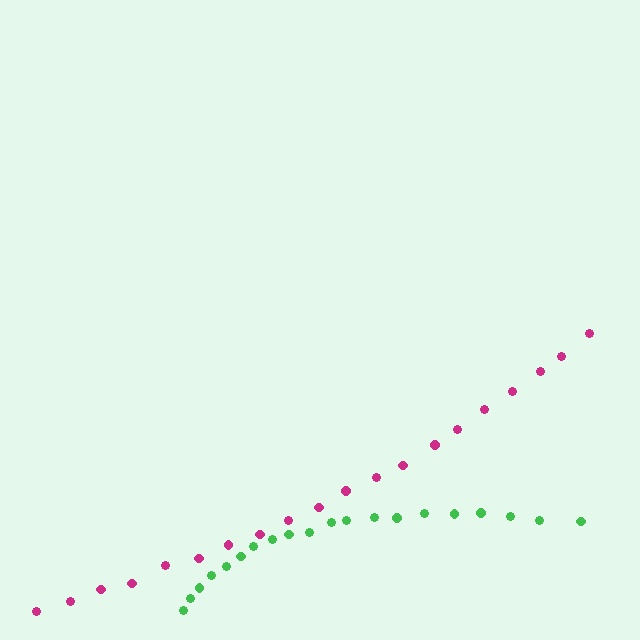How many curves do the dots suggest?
There are 2 distinct paths.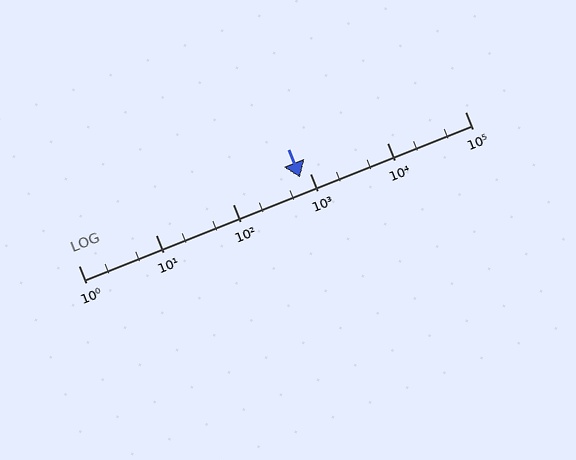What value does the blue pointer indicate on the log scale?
The pointer indicates approximately 730.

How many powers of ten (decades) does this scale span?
The scale spans 5 decades, from 1 to 100000.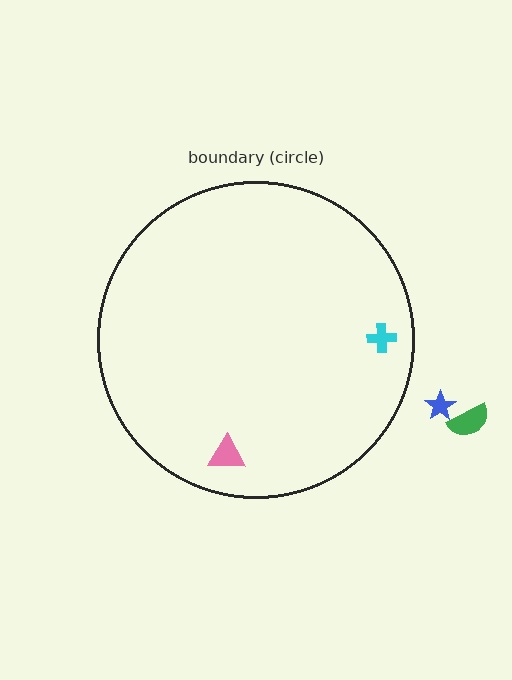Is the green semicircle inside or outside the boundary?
Outside.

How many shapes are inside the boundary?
2 inside, 2 outside.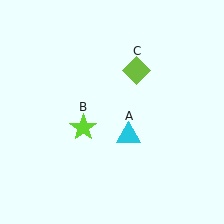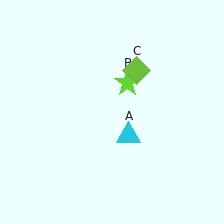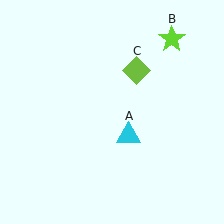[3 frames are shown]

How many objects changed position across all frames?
1 object changed position: lime star (object B).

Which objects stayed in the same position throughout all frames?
Cyan triangle (object A) and lime diamond (object C) remained stationary.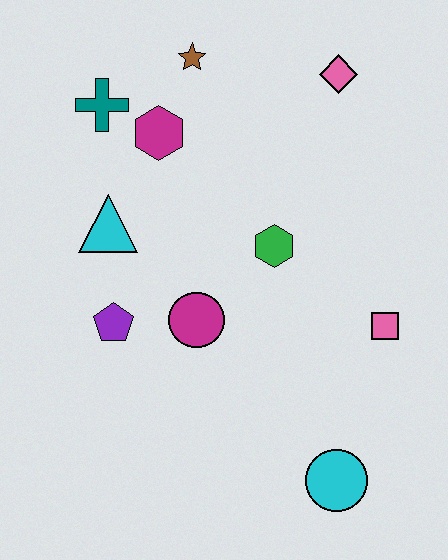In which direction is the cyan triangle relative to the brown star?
The cyan triangle is below the brown star.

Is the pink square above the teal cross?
No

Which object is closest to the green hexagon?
The magenta circle is closest to the green hexagon.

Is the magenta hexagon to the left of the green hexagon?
Yes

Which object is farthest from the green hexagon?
The cyan circle is farthest from the green hexagon.